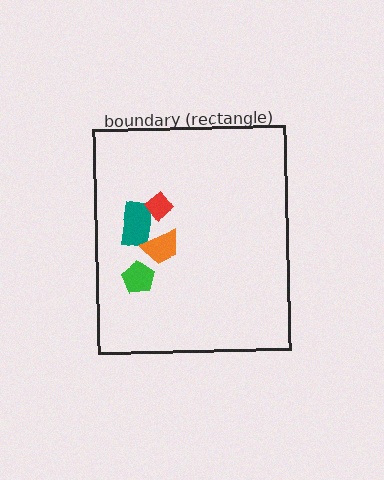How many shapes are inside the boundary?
4 inside, 0 outside.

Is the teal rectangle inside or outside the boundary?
Inside.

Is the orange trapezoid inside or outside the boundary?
Inside.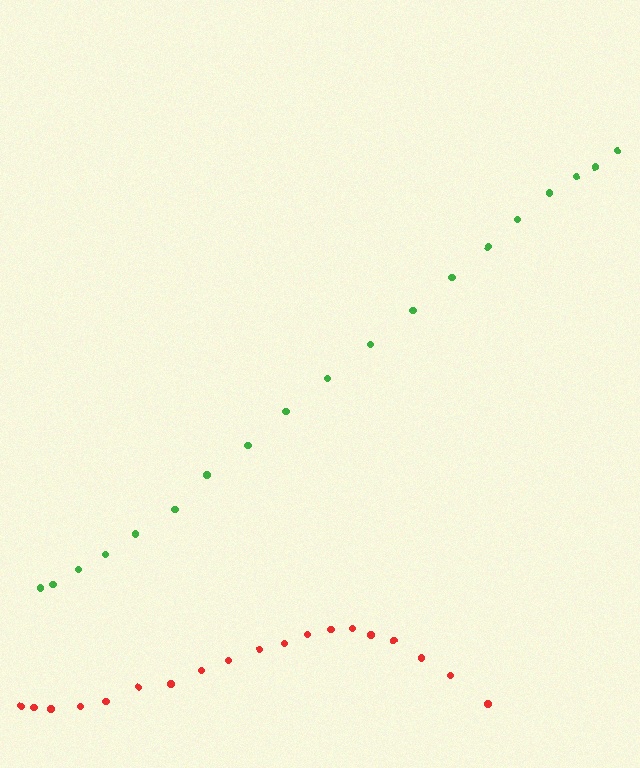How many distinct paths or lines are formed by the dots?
There are 2 distinct paths.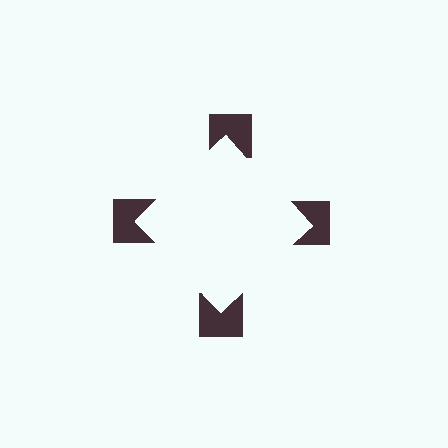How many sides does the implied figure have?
4 sides.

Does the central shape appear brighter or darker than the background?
It typically appears slightly brighter than the background, even though no actual brightness change is drawn.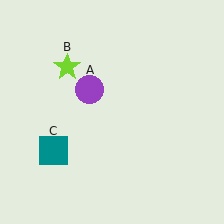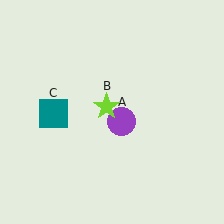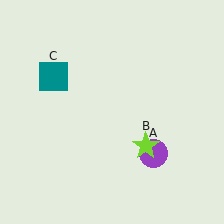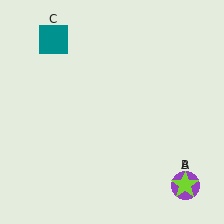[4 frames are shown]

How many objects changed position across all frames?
3 objects changed position: purple circle (object A), lime star (object B), teal square (object C).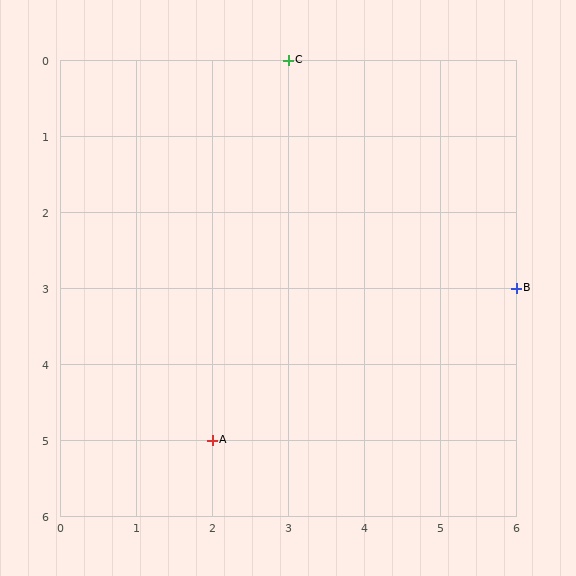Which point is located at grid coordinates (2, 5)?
Point A is at (2, 5).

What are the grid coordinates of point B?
Point B is at grid coordinates (6, 3).